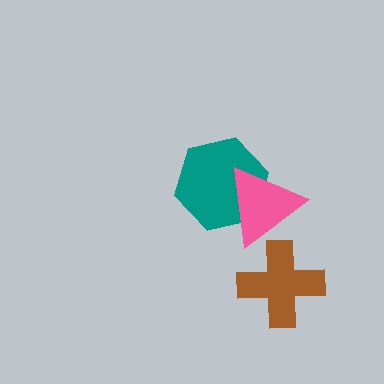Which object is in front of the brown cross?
The pink triangle is in front of the brown cross.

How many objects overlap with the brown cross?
1 object overlaps with the brown cross.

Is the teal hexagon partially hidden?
Yes, it is partially covered by another shape.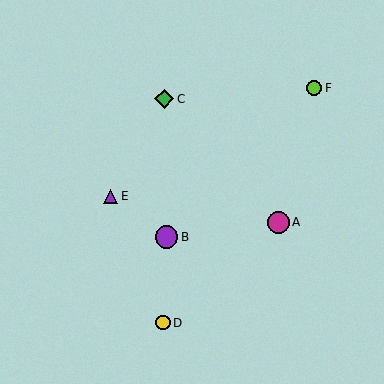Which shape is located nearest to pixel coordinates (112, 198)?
The purple triangle (labeled E) at (111, 196) is nearest to that location.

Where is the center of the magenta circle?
The center of the magenta circle is at (278, 222).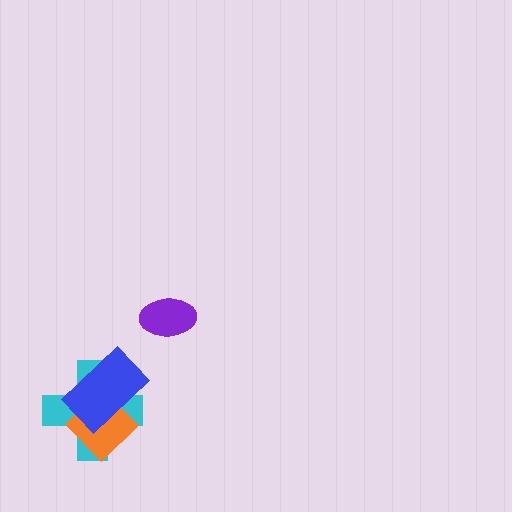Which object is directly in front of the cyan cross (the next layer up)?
The orange diamond is directly in front of the cyan cross.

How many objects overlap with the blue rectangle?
2 objects overlap with the blue rectangle.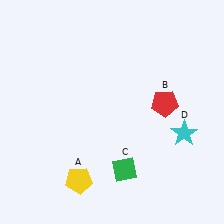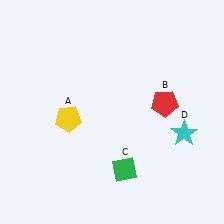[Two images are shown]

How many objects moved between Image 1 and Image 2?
1 object moved between the two images.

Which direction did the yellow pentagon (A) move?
The yellow pentagon (A) moved up.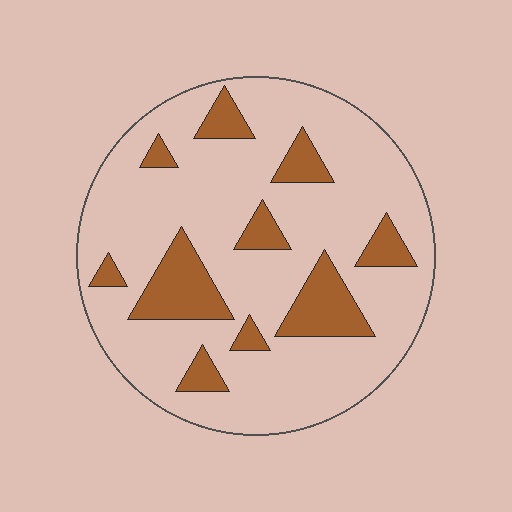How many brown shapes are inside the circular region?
10.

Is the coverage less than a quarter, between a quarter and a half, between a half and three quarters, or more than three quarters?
Less than a quarter.